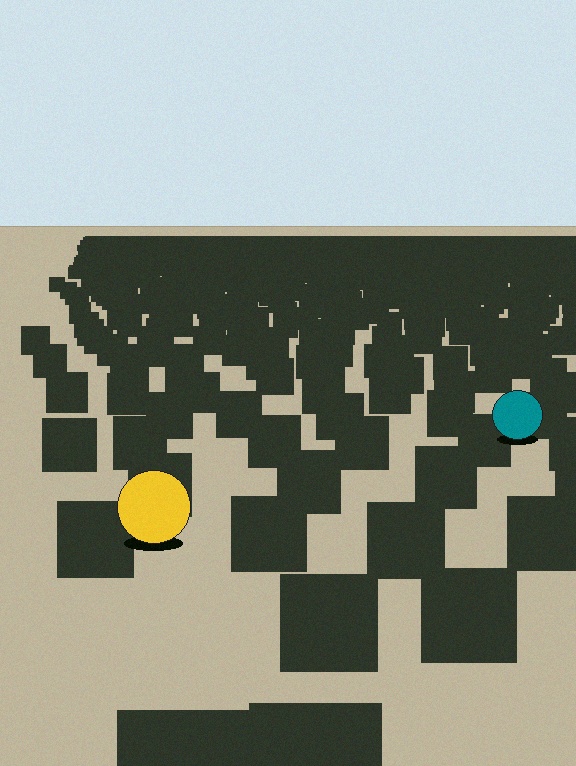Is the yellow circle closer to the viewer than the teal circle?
Yes. The yellow circle is closer — you can tell from the texture gradient: the ground texture is coarser near it.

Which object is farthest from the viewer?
The teal circle is farthest from the viewer. It appears smaller and the ground texture around it is denser.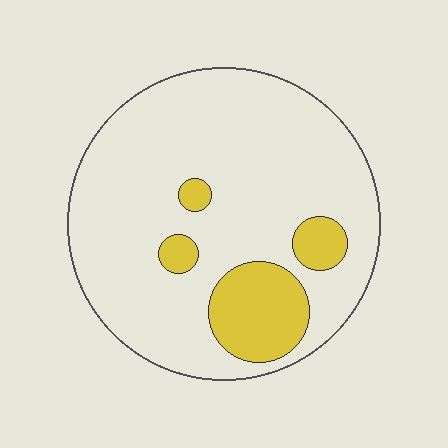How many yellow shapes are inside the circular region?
4.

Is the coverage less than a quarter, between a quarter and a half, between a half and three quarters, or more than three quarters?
Less than a quarter.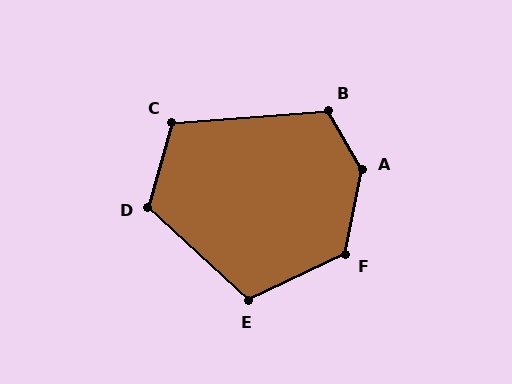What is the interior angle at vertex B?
Approximately 116 degrees (obtuse).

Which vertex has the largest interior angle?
A, at approximately 138 degrees.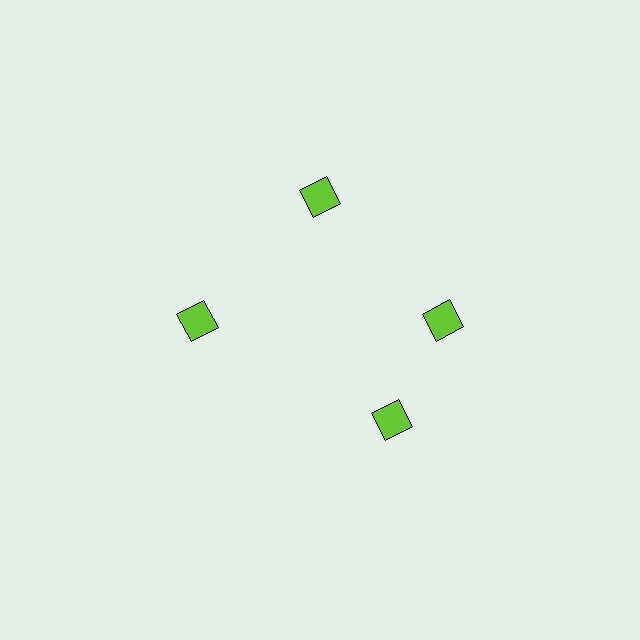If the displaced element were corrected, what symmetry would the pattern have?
It would have 4-fold rotational symmetry — the pattern would map onto itself every 90 degrees.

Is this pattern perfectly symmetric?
No. The 4 lime diamonds are arranged in a ring, but one element near the 6 o'clock position is rotated out of alignment along the ring, breaking the 4-fold rotational symmetry.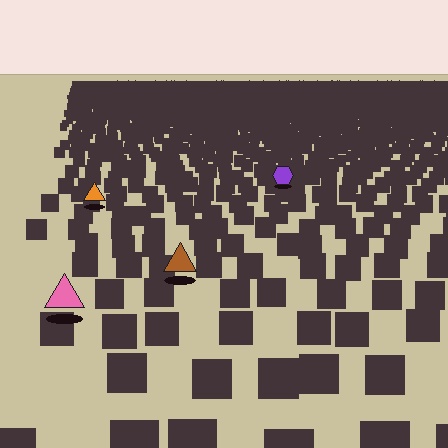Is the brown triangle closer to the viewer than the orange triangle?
Yes. The brown triangle is closer — you can tell from the texture gradient: the ground texture is coarser near it.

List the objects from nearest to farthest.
From nearest to farthest: the pink triangle, the brown triangle, the orange triangle, the purple hexagon.